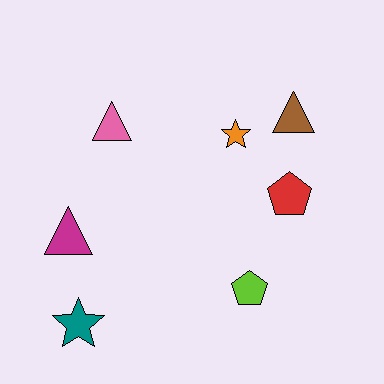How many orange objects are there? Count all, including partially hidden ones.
There is 1 orange object.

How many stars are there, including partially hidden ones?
There are 2 stars.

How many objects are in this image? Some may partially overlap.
There are 7 objects.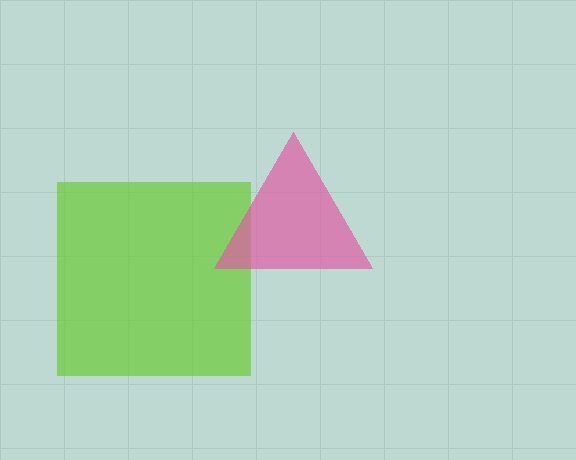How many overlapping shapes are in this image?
There are 2 overlapping shapes in the image.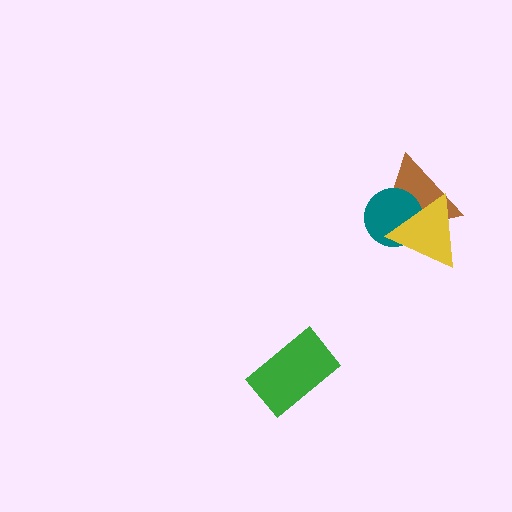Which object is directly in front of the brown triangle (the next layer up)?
The teal circle is directly in front of the brown triangle.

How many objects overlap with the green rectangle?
0 objects overlap with the green rectangle.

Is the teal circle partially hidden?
Yes, it is partially covered by another shape.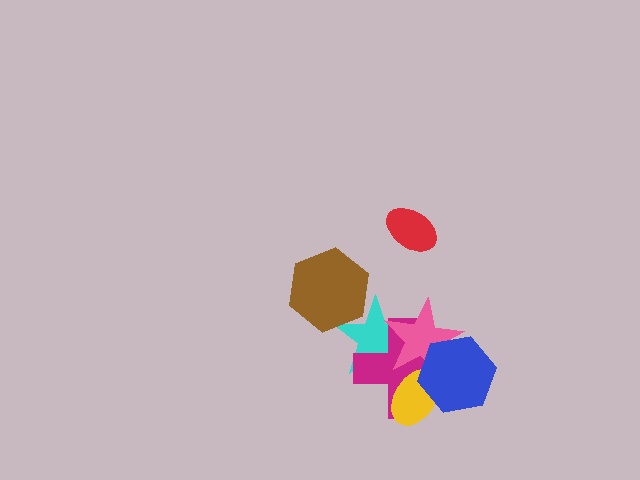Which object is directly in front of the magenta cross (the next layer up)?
The yellow ellipse is directly in front of the magenta cross.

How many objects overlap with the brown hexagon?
1 object overlaps with the brown hexagon.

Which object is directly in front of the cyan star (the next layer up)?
The magenta cross is directly in front of the cyan star.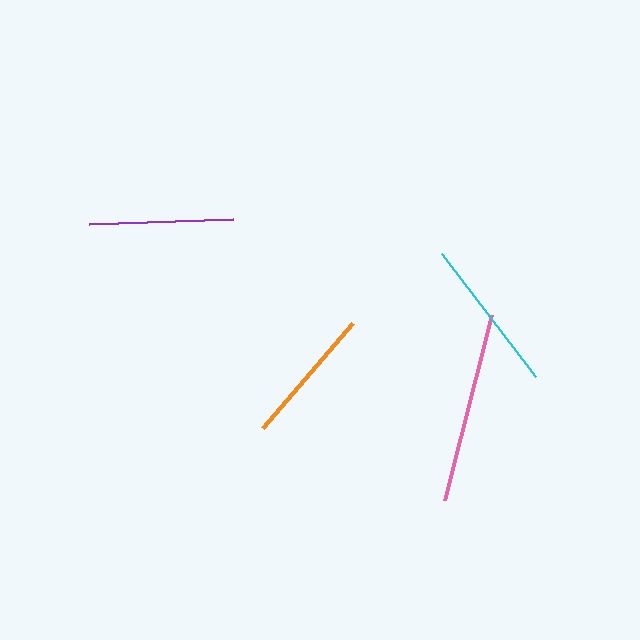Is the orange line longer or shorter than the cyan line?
The cyan line is longer than the orange line.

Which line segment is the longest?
The pink line is the longest at approximately 191 pixels.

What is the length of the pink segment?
The pink segment is approximately 191 pixels long.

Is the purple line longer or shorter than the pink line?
The pink line is longer than the purple line.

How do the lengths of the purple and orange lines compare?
The purple and orange lines are approximately the same length.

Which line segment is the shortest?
The orange line is the shortest at approximately 138 pixels.